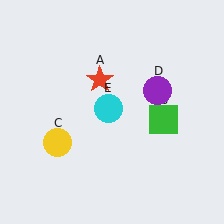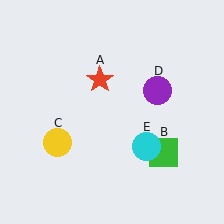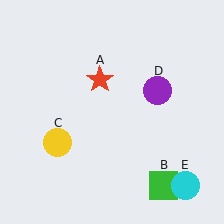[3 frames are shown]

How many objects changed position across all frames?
2 objects changed position: green square (object B), cyan circle (object E).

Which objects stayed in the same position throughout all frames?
Red star (object A) and yellow circle (object C) and purple circle (object D) remained stationary.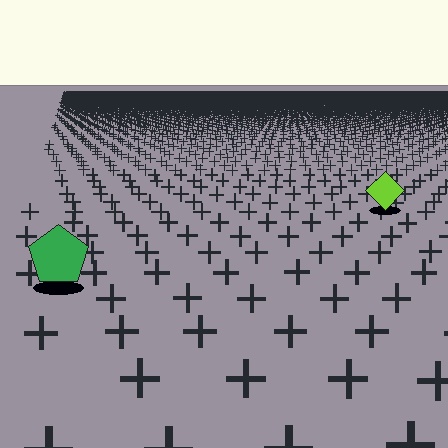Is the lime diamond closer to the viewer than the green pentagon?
No. The green pentagon is closer — you can tell from the texture gradient: the ground texture is coarser near it.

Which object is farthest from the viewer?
The lime diamond is farthest from the viewer. It appears smaller and the ground texture around it is denser.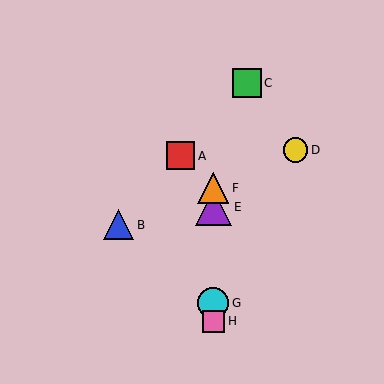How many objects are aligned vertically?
4 objects (E, F, G, H) are aligned vertically.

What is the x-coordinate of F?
Object F is at x≈213.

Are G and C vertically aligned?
No, G is at x≈213 and C is at x≈247.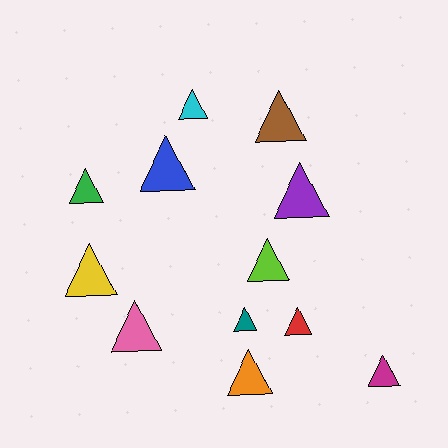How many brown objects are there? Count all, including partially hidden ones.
There is 1 brown object.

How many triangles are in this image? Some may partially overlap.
There are 12 triangles.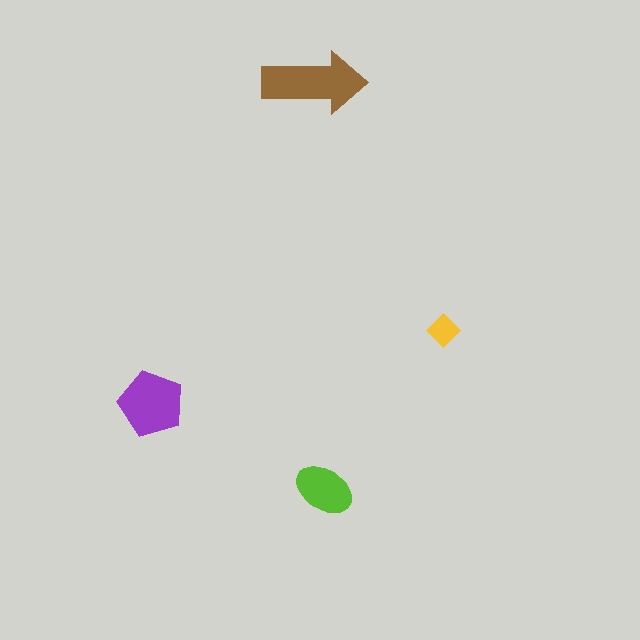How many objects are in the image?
There are 4 objects in the image.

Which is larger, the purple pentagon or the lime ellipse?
The purple pentagon.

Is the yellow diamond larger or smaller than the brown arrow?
Smaller.